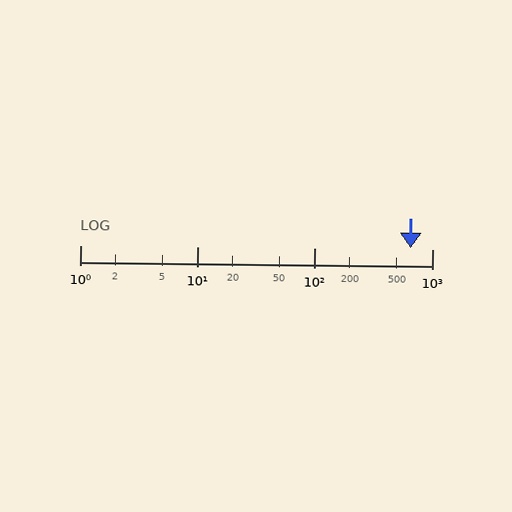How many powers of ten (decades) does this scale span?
The scale spans 3 decades, from 1 to 1000.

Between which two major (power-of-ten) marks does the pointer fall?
The pointer is between 100 and 1000.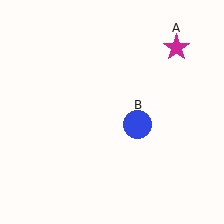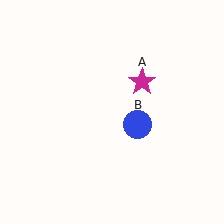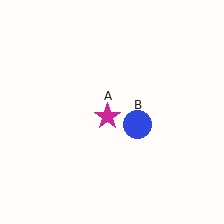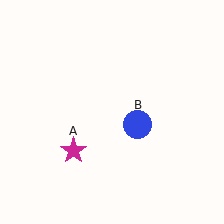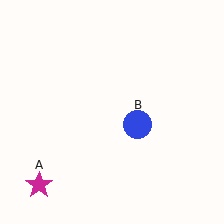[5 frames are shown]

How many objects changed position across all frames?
1 object changed position: magenta star (object A).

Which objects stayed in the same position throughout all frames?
Blue circle (object B) remained stationary.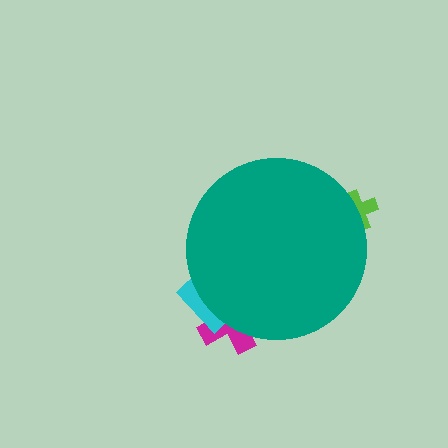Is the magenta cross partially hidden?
Yes, the magenta cross is partially hidden behind the teal circle.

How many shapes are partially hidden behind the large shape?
3 shapes are partially hidden.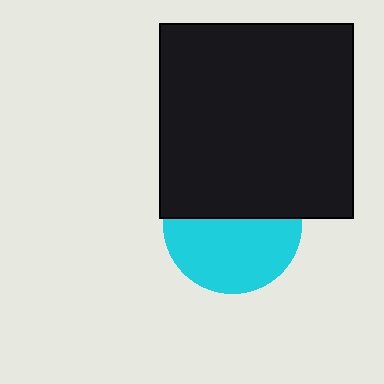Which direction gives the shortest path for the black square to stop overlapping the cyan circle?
Moving up gives the shortest separation.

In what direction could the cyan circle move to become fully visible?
The cyan circle could move down. That would shift it out from behind the black square entirely.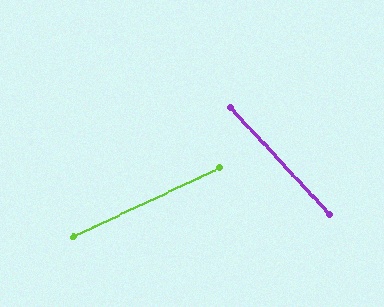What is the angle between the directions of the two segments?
Approximately 72 degrees.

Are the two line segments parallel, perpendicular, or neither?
Neither parallel nor perpendicular — they differ by about 72°.